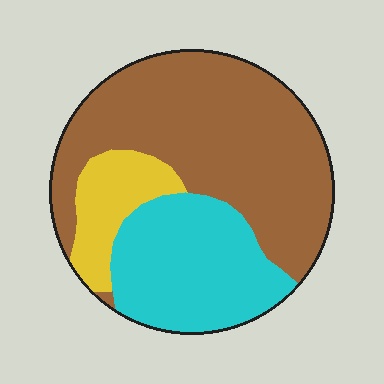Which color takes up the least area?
Yellow, at roughly 15%.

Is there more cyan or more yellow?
Cyan.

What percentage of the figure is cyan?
Cyan covers around 30% of the figure.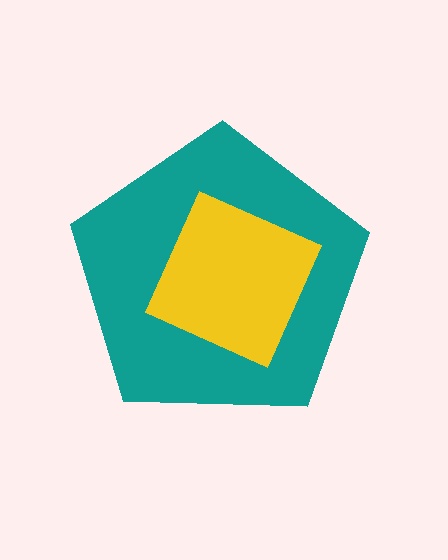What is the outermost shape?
The teal pentagon.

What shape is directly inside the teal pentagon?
The yellow square.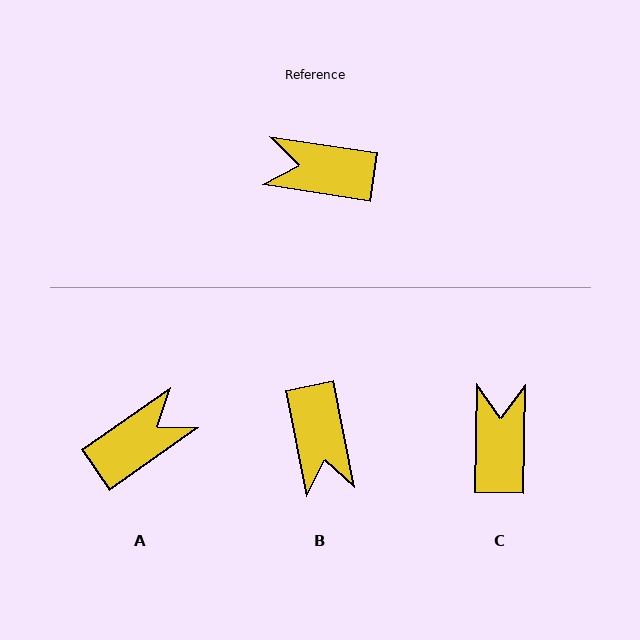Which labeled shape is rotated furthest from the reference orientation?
A, about 137 degrees away.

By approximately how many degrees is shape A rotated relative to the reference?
Approximately 137 degrees clockwise.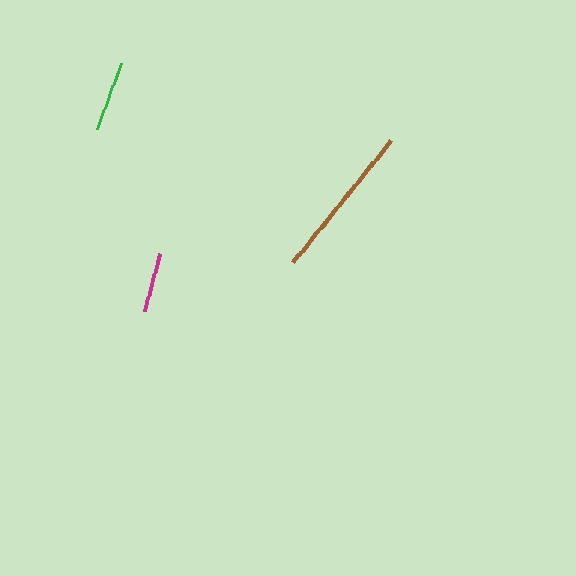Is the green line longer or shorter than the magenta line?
The green line is longer than the magenta line.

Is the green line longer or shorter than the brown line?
The brown line is longer than the green line.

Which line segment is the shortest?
The magenta line is the shortest at approximately 60 pixels.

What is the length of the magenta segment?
The magenta segment is approximately 60 pixels long.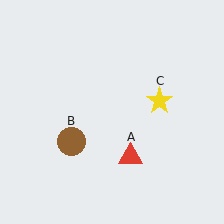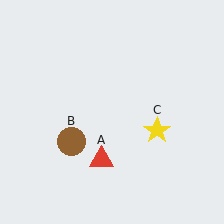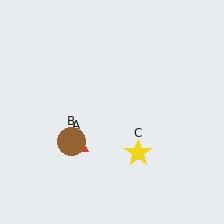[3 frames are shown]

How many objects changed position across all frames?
2 objects changed position: red triangle (object A), yellow star (object C).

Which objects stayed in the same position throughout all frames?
Brown circle (object B) remained stationary.